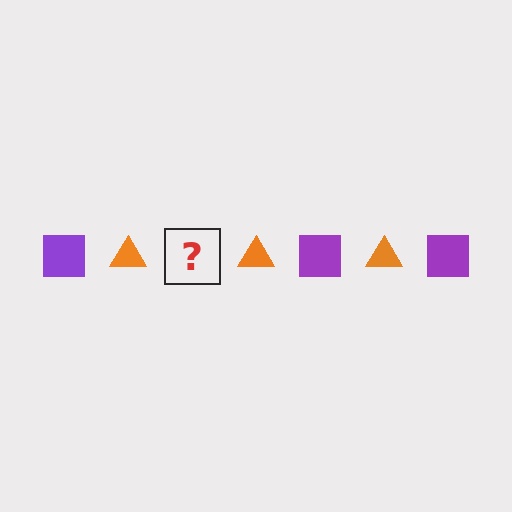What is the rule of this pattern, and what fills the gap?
The rule is that the pattern alternates between purple square and orange triangle. The gap should be filled with a purple square.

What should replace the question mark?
The question mark should be replaced with a purple square.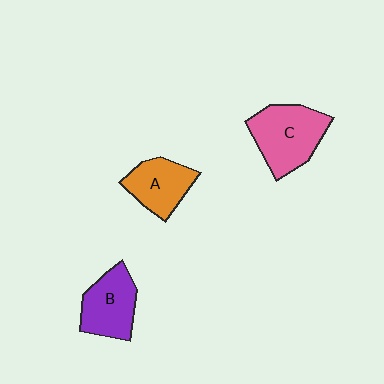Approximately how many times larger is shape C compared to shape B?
Approximately 1.3 times.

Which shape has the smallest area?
Shape A (orange).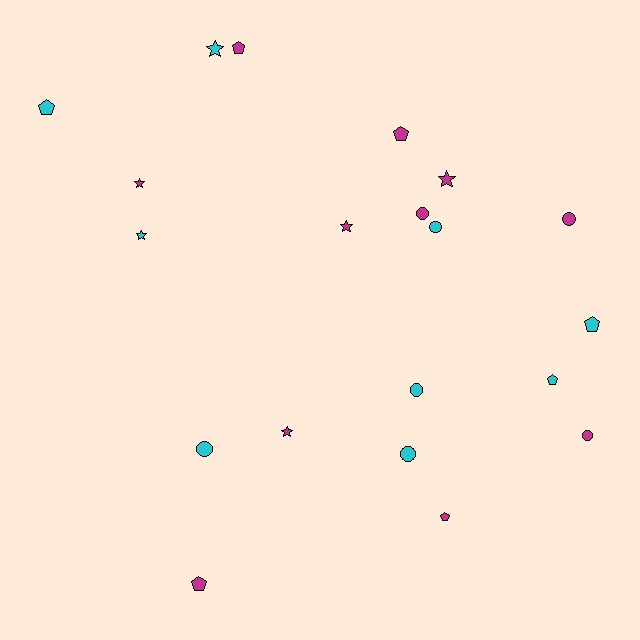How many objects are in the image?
There are 20 objects.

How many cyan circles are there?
There are 4 cyan circles.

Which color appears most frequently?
Magenta, with 11 objects.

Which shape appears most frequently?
Pentagon, with 7 objects.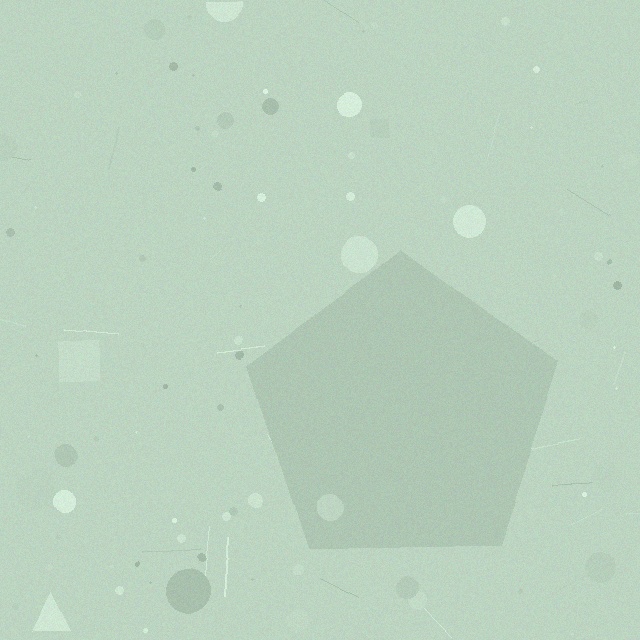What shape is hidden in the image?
A pentagon is hidden in the image.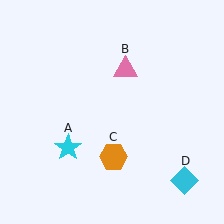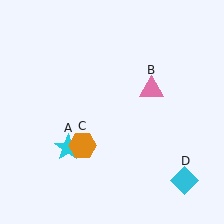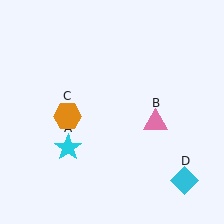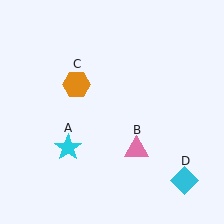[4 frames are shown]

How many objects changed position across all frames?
2 objects changed position: pink triangle (object B), orange hexagon (object C).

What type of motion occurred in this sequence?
The pink triangle (object B), orange hexagon (object C) rotated clockwise around the center of the scene.